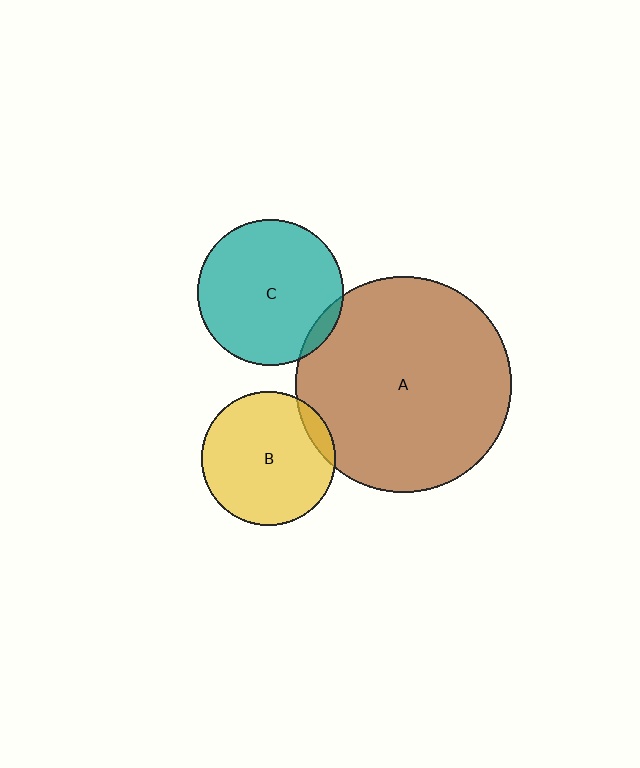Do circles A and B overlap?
Yes.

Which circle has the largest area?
Circle A (brown).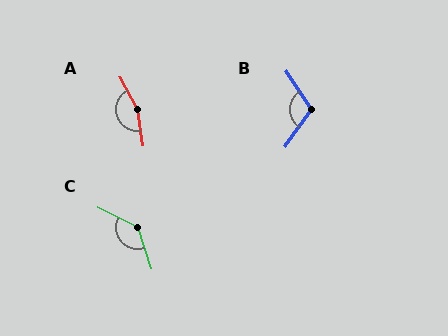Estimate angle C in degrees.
Approximately 134 degrees.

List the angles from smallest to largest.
B (111°), C (134°), A (159°).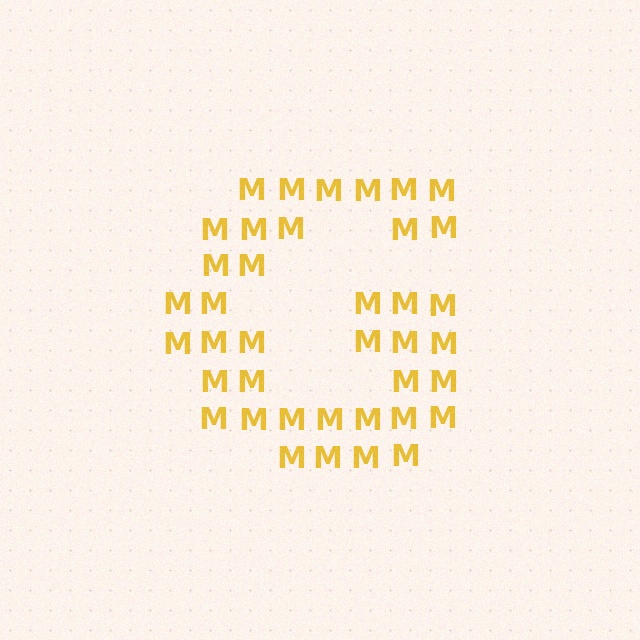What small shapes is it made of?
It is made of small letter M's.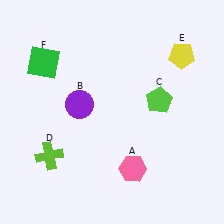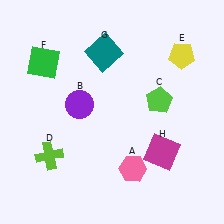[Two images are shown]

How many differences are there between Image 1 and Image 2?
There are 2 differences between the two images.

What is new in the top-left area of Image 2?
A teal square (G) was added in the top-left area of Image 2.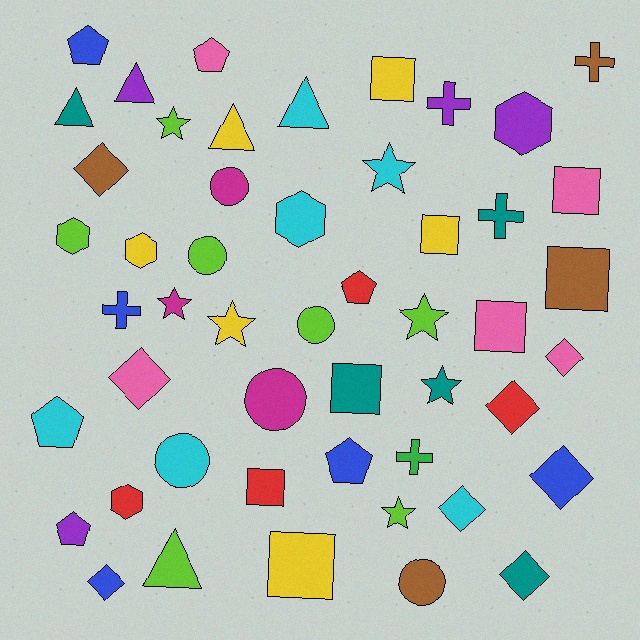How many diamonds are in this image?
There are 8 diamonds.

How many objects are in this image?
There are 50 objects.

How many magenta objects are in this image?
There are 3 magenta objects.